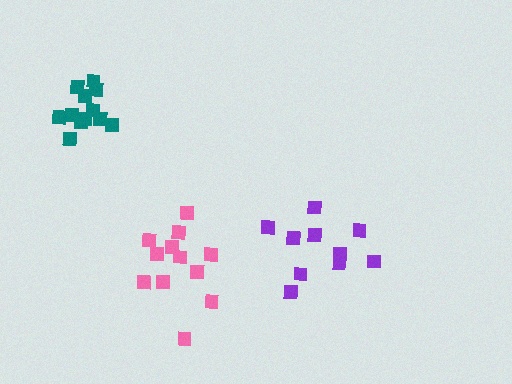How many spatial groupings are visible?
There are 3 spatial groupings.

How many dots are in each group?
Group 1: 10 dots, Group 2: 12 dots, Group 3: 12 dots (34 total).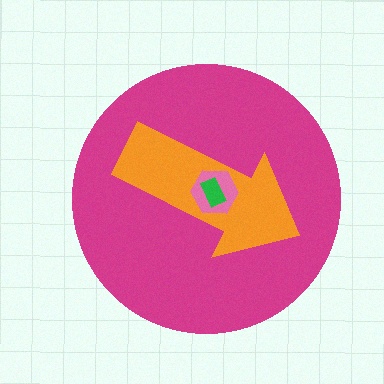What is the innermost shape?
The green rectangle.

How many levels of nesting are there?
4.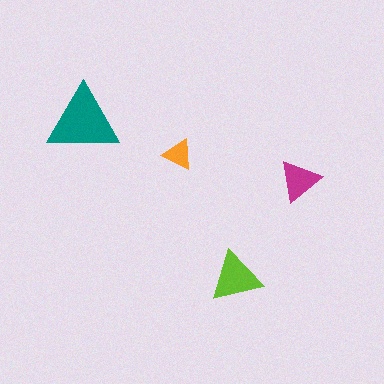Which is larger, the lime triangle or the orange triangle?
The lime one.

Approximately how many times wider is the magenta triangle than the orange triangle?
About 1.5 times wider.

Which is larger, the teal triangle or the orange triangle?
The teal one.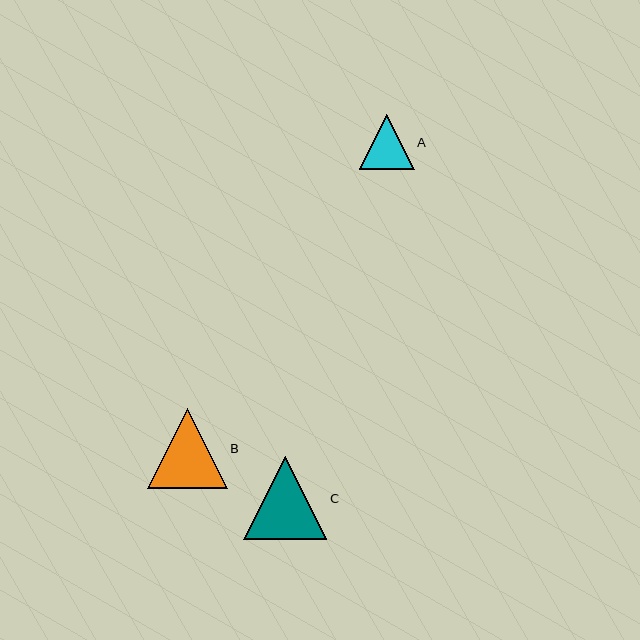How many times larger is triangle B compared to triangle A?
Triangle B is approximately 1.4 times the size of triangle A.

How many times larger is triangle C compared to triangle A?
Triangle C is approximately 1.5 times the size of triangle A.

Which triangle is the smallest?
Triangle A is the smallest with a size of approximately 55 pixels.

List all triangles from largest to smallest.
From largest to smallest: C, B, A.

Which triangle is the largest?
Triangle C is the largest with a size of approximately 84 pixels.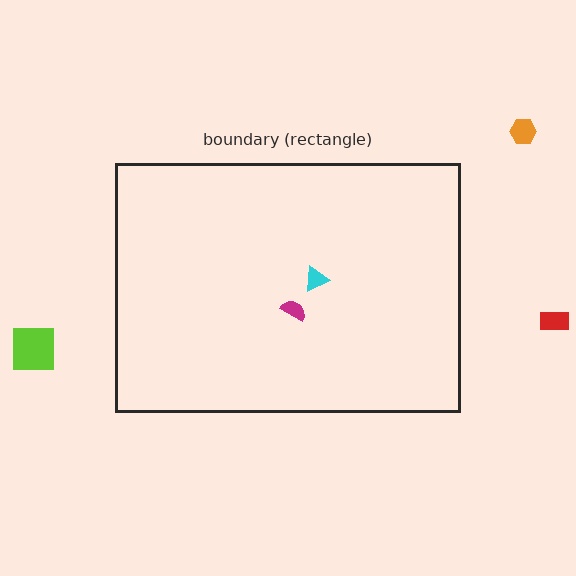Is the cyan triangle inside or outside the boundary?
Inside.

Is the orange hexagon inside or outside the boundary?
Outside.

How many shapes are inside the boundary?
2 inside, 3 outside.